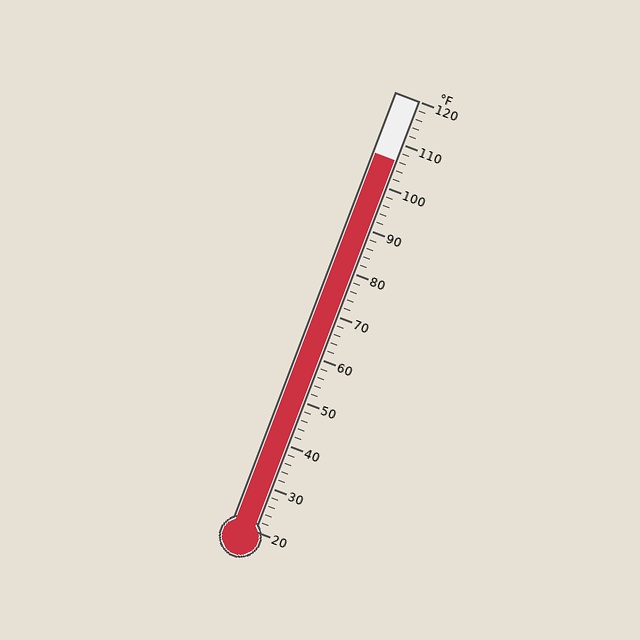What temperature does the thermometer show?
The thermometer shows approximately 106°F.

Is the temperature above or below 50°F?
The temperature is above 50°F.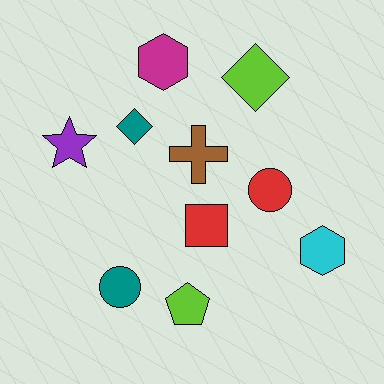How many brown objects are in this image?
There is 1 brown object.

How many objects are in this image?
There are 10 objects.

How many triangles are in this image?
There are no triangles.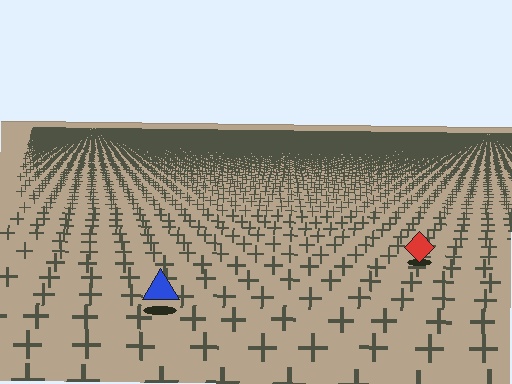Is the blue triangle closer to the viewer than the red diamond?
Yes. The blue triangle is closer — you can tell from the texture gradient: the ground texture is coarser near it.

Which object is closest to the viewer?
The blue triangle is closest. The texture marks near it are larger and more spread out.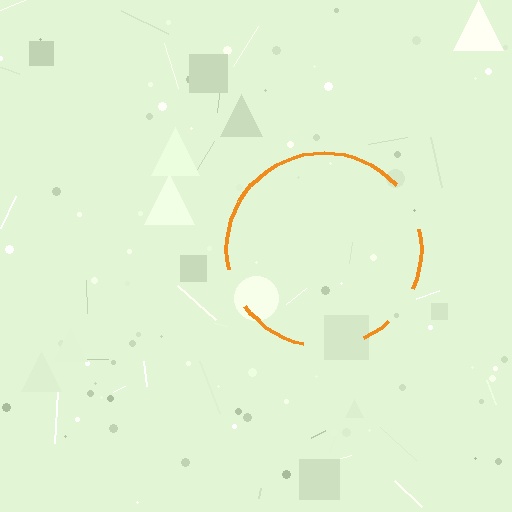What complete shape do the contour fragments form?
The contour fragments form a circle.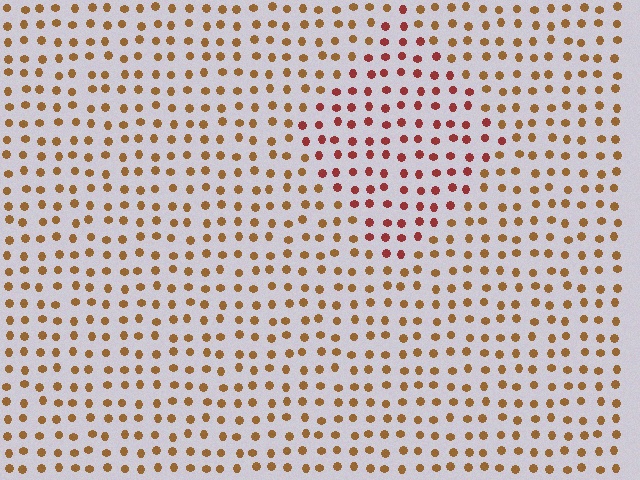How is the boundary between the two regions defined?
The boundary is defined purely by a slight shift in hue (about 34 degrees). Spacing, size, and orientation are identical on both sides.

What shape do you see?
I see a diamond.